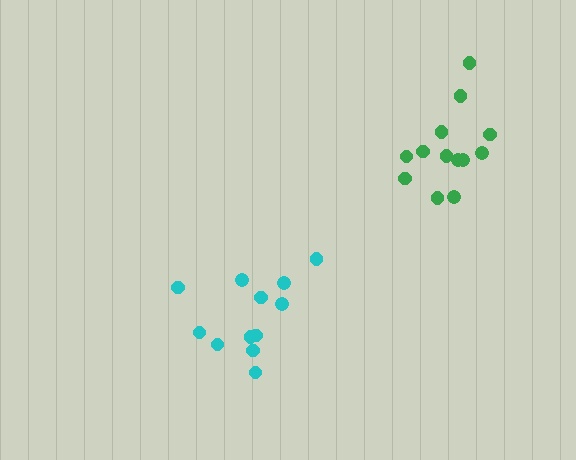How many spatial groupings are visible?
There are 2 spatial groupings.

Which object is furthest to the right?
The green cluster is rightmost.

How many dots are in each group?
Group 1: 12 dots, Group 2: 13 dots (25 total).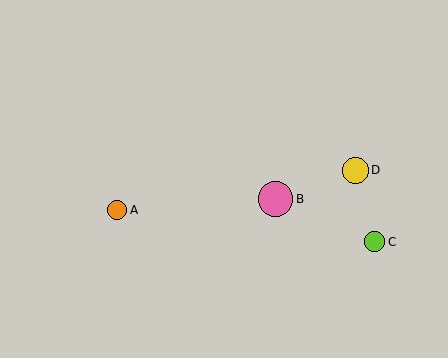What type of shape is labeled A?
Shape A is an orange circle.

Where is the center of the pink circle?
The center of the pink circle is at (276, 199).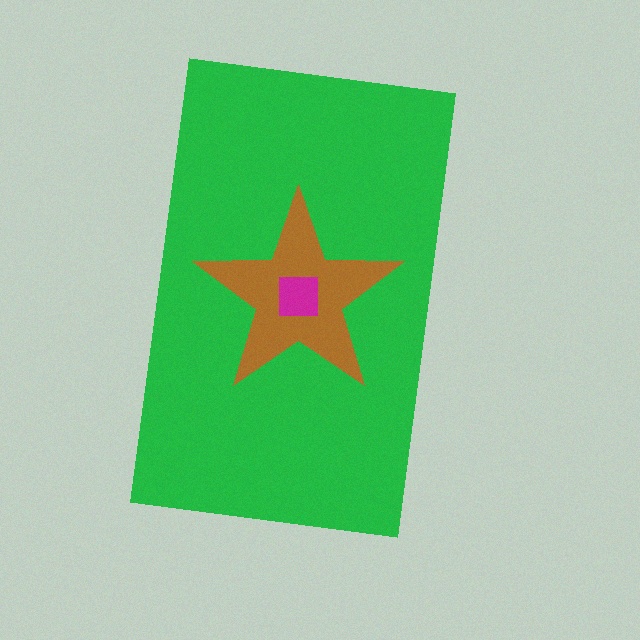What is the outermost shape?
The green rectangle.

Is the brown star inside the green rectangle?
Yes.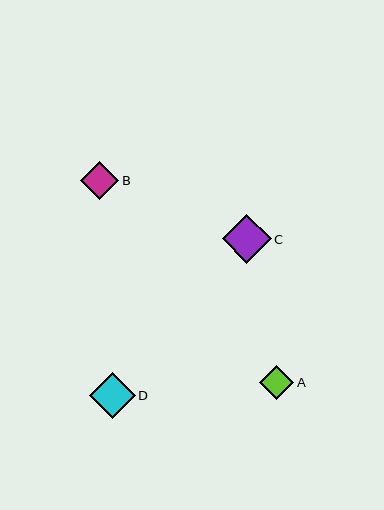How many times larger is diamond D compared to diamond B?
Diamond D is approximately 1.2 times the size of diamond B.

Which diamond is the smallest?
Diamond A is the smallest with a size of approximately 34 pixels.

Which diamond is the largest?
Diamond C is the largest with a size of approximately 49 pixels.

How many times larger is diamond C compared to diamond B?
Diamond C is approximately 1.3 times the size of diamond B.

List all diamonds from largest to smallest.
From largest to smallest: C, D, B, A.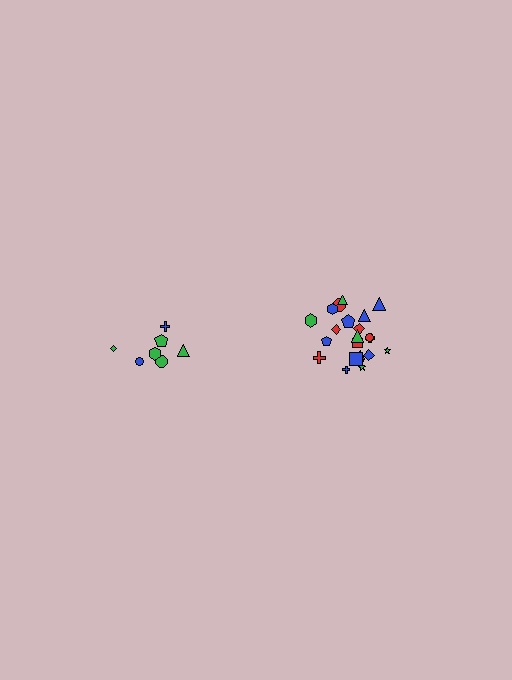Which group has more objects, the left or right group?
The right group.